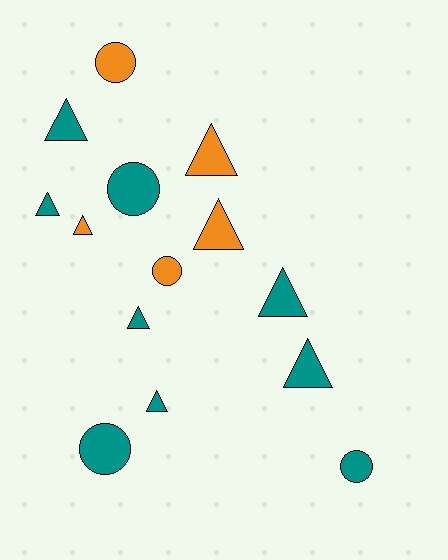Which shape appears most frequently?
Triangle, with 9 objects.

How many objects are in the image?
There are 14 objects.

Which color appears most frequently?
Teal, with 9 objects.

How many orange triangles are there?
There are 3 orange triangles.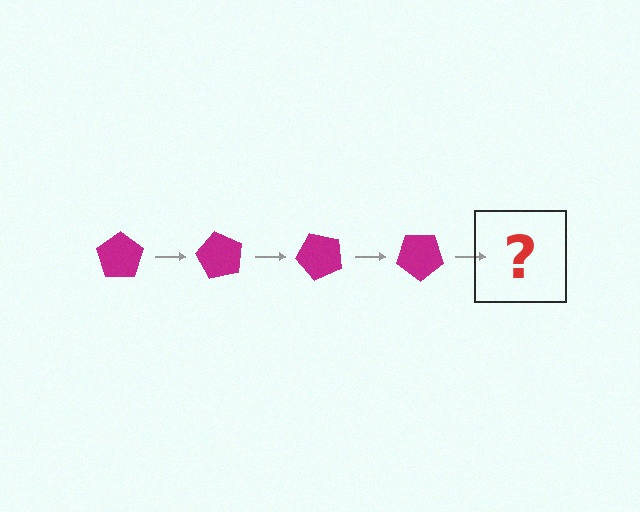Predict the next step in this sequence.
The next step is a magenta pentagon rotated 240 degrees.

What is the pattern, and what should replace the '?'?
The pattern is that the pentagon rotates 60 degrees each step. The '?' should be a magenta pentagon rotated 240 degrees.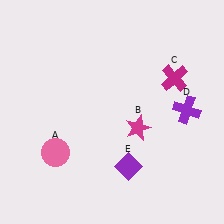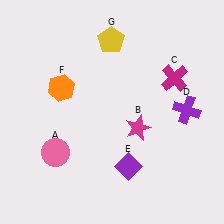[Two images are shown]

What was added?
An orange hexagon (F), a yellow pentagon (G) were added in Image 2.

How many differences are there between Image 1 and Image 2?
There are 2 differences between the two images.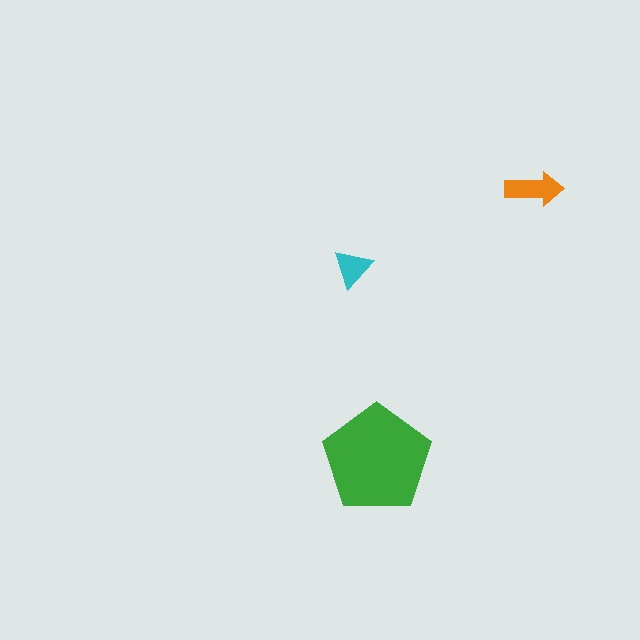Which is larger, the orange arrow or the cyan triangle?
The orange arrow.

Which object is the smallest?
The cyan triangle.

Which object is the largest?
The green pentagon.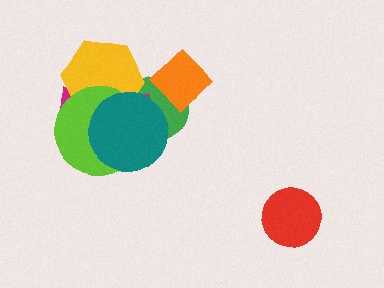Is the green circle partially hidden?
Yes, it is partially covered by another shape.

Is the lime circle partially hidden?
Yes, it is partially covered by another shape.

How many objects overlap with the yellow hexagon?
4 objects overlap with the yellow hexagon.